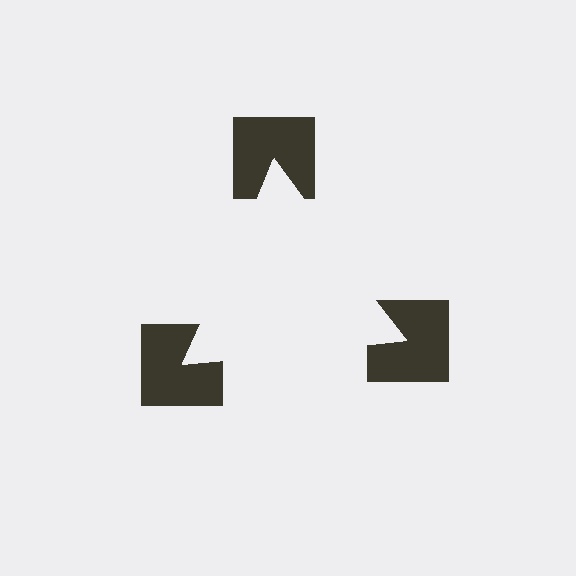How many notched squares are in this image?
There are 3 — one at each vertex of the illusory triangle.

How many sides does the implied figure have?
3 sides.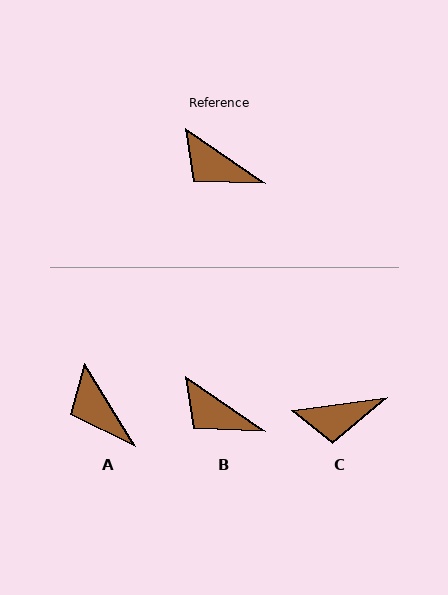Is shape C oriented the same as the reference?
No, it is off by about 42 degrees.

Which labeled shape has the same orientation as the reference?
B.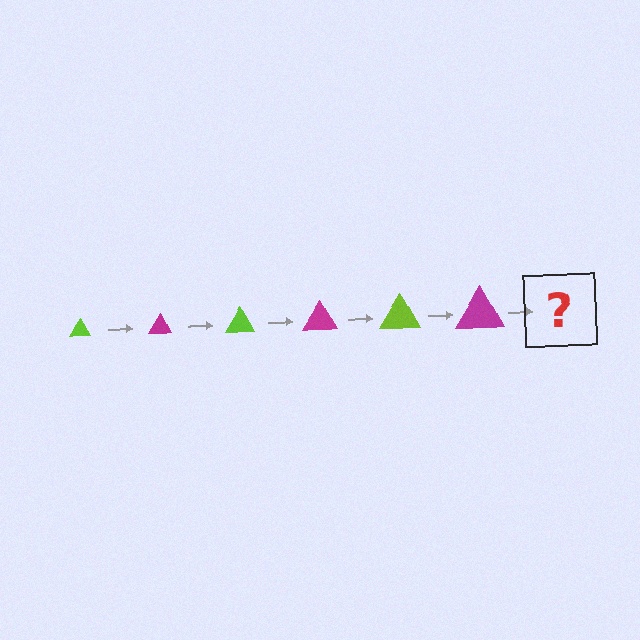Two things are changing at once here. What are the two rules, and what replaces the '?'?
The two rules are that the triangle grows larger each step and the color cycles through lime and magenta. The '?' should be a lime triangle, larger than the previous one.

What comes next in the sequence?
The next element should be a lime triangle, larger than the previous one.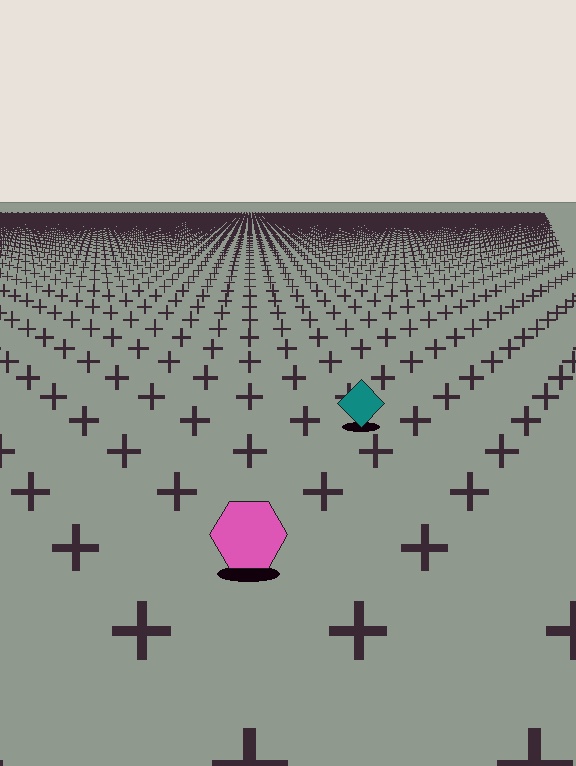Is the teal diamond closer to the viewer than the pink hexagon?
No. The pink hexagon is closer — you can tell from the texture gradient: the ground texture is coarser near it.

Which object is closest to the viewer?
The pink hexagon is closest. The texture marks near it are larger and more spread out.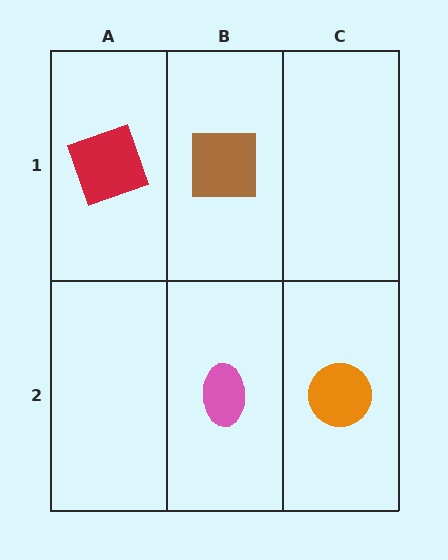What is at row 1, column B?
A brown square.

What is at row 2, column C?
An orange circle.